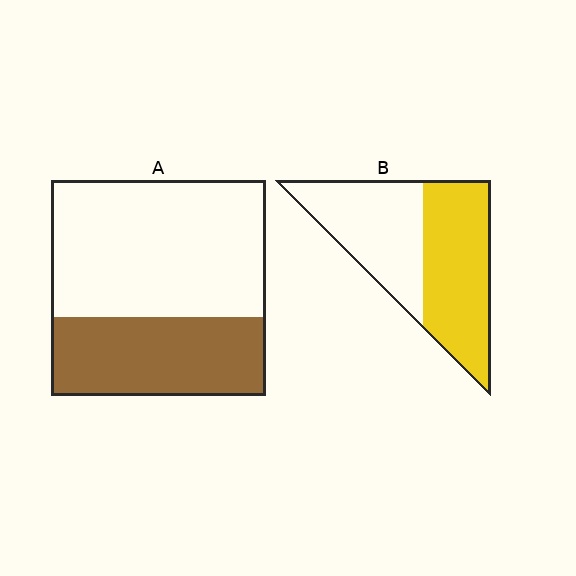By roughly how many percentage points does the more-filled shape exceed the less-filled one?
By roughly 15 percentage points (B over A).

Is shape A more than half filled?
No.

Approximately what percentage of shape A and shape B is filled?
A is approximately 35% and B is approximately 55%.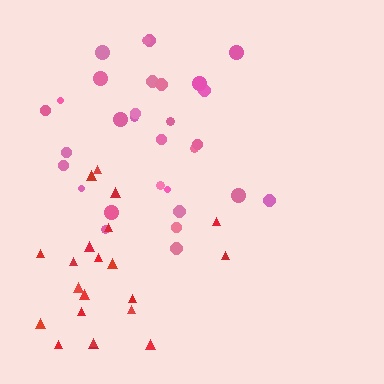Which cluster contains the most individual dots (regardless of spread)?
Pink (30).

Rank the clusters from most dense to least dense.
pink, red.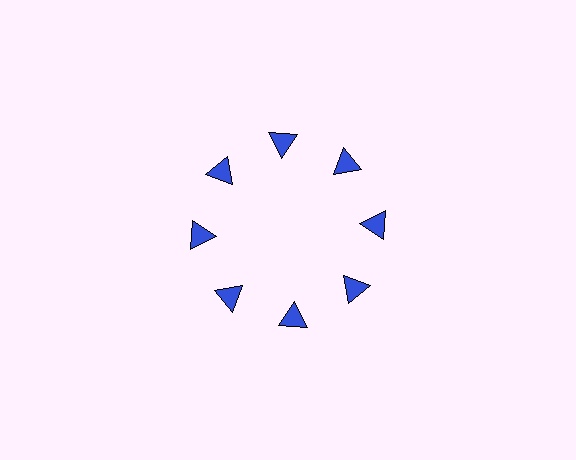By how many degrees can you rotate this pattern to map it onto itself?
The pattern maps onto itself every 45 degrees of rotation.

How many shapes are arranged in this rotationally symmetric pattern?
There are 8 shapes, arranged in 8 groups of 1.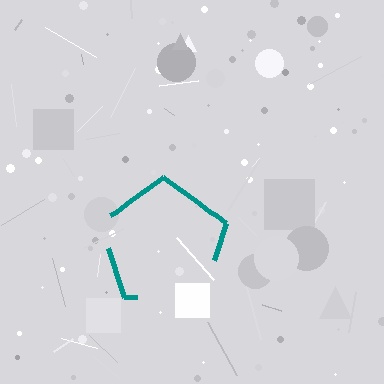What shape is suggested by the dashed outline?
The dashed outline suggests a pentagon.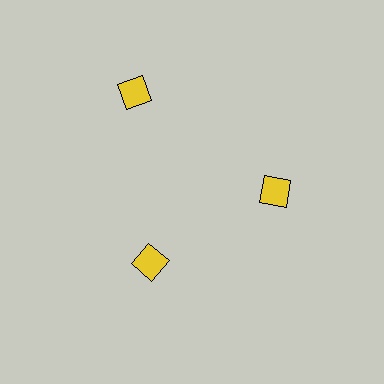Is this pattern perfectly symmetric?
No. The 3 yellow diamonds are arranged in a ring, but one element near the 11 o'clock position is pushed outward from the center, breaking the 3-fold rotational symmetry.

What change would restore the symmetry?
The symmetry would be restored by moving it inward, back onto the ring so that all 3 diamonds sit at equal angles and equal distance from the center.